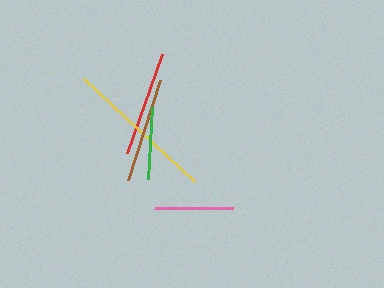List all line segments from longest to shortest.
From longest to shortest: yellow, brown, red, pink, green.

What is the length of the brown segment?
The brown segment is approximately 105 pixels long.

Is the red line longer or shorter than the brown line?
The brown line is longer than the red line.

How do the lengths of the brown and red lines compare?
The brown and red lines are approximately the same length.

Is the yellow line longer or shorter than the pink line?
The yellow line is longer than the pink line.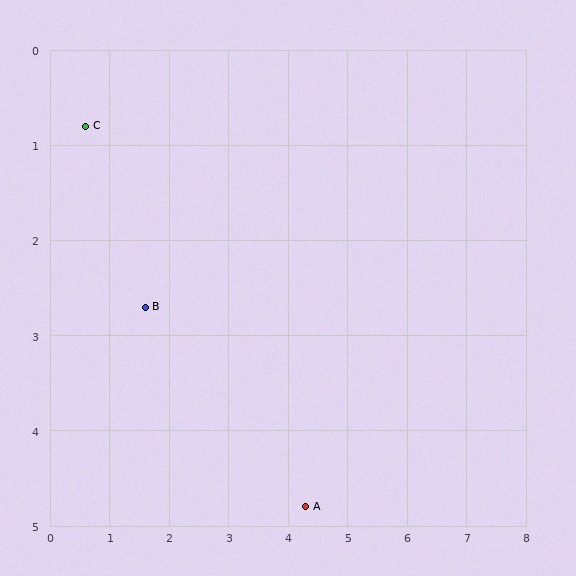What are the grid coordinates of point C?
Point C is at approximately (0.6, 0.8).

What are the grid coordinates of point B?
Point B is at approximately (1.6, 2.7).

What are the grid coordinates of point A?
Point A is at approximately (4.3, 4.8).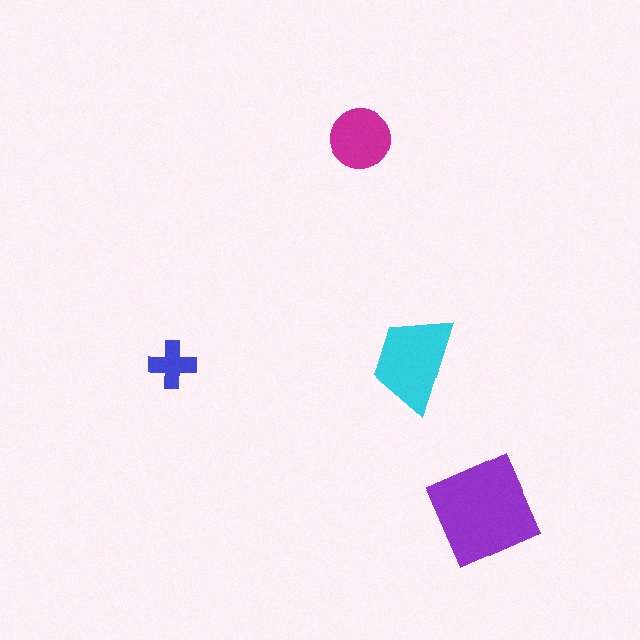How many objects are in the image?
There are 4 objects in the image.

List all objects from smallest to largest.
The blue cross, the magenta circle, the cyan trapezoid, the purple square.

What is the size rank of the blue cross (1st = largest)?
4th.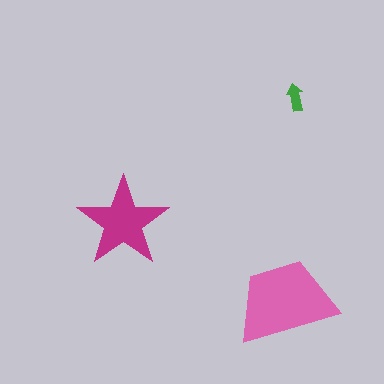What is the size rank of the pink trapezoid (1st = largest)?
1st.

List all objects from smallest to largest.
The green arrow, the magenta star, the pink trapezoid.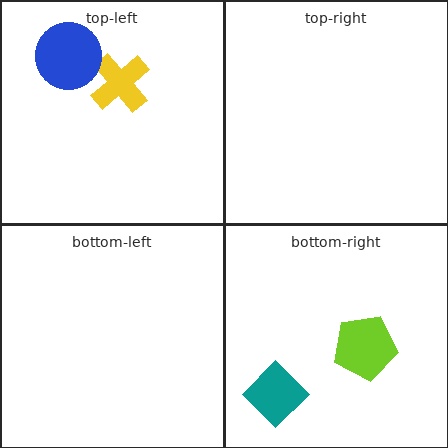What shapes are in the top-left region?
The yellow cross, the blue circle.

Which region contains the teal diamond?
The bottom-right region.